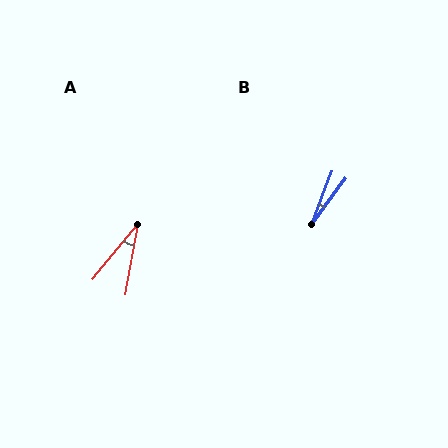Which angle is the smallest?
B, at approximately 16 degrees.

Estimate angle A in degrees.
Approximately 30 degrees.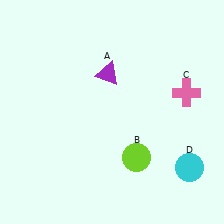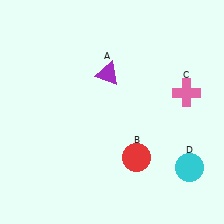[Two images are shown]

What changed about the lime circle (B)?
In Image 1, B is lime. In Image 2, it changed to red.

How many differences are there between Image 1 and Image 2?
There is 1 difference between the two images.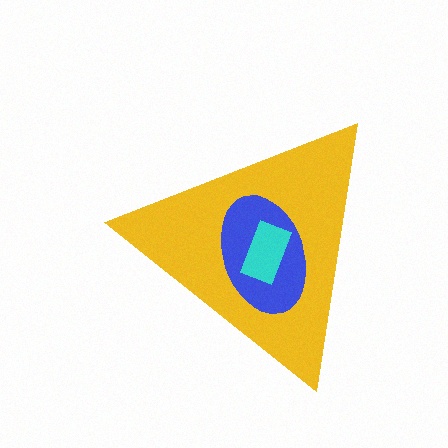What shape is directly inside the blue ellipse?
The cyan rectangle.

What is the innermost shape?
The cyan rectangle.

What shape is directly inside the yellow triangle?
The blue ellipse.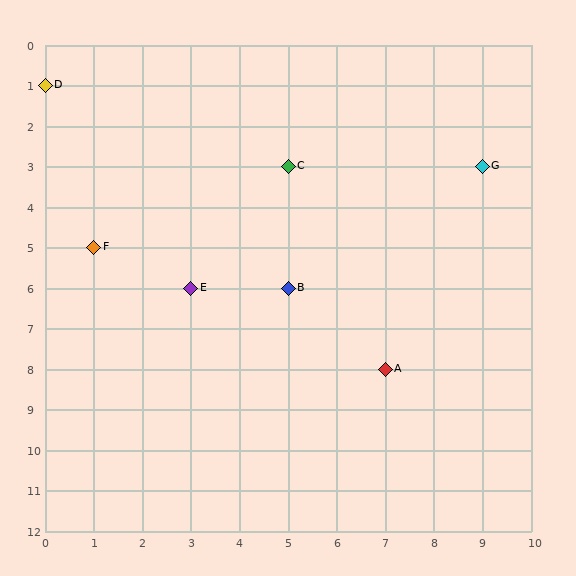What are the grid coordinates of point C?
Point C is at grid coordinates (5, 3).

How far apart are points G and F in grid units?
Points G and F are 8 columns and 2 rows apart (about 8.2 grid units diagonally).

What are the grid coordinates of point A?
Point A is at grid coordinates (7, 8).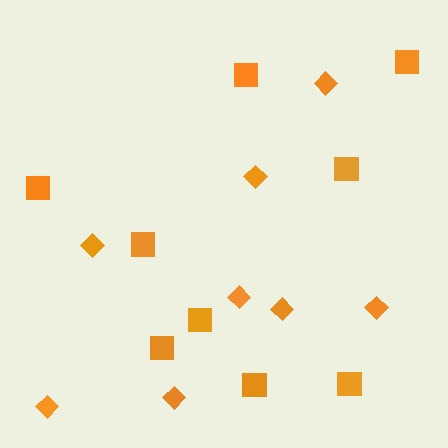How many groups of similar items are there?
There are 2 groups: one group of squares (9) and one group of diamonds (8).